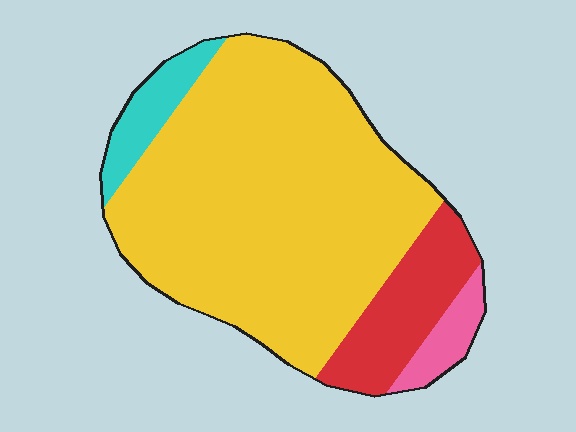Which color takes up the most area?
Yellow, at roughly 75%.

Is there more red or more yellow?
Yellow.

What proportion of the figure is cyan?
Cyan covers around 5% of the figure.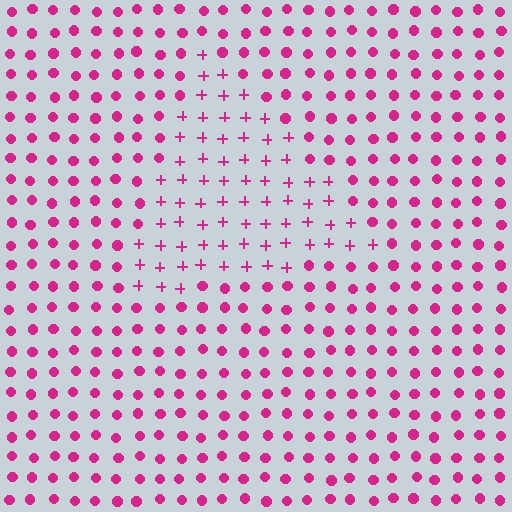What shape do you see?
I see a triangle.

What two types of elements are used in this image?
The image uses plus signs inside the triangle region and circles outside it.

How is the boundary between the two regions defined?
The boundary is defined by a change in element shape: plus signs inside vs. circles outside. All elements share the same color and spacing.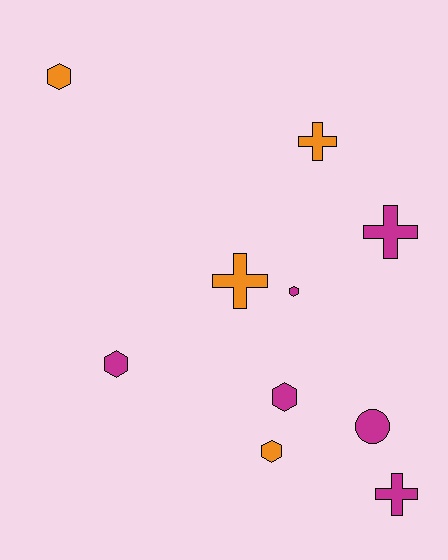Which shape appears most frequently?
Hexagon, with 5 objects.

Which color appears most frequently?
Magenta, with 6 objects.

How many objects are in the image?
There are 10 objects.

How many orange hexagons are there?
There are 2 orange hexagons.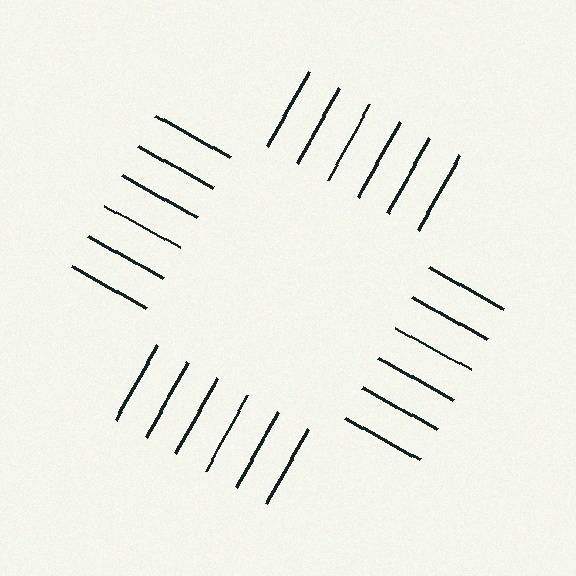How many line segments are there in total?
24 — 6 along each of the 4 edges.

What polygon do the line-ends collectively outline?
An illusory square — the line segments terminate on its edges but no continuous stroke is drawn.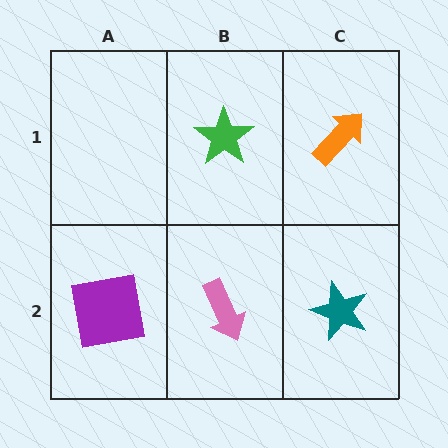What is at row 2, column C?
A teal star.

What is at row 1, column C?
An orange arrow.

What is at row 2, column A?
A purple square.